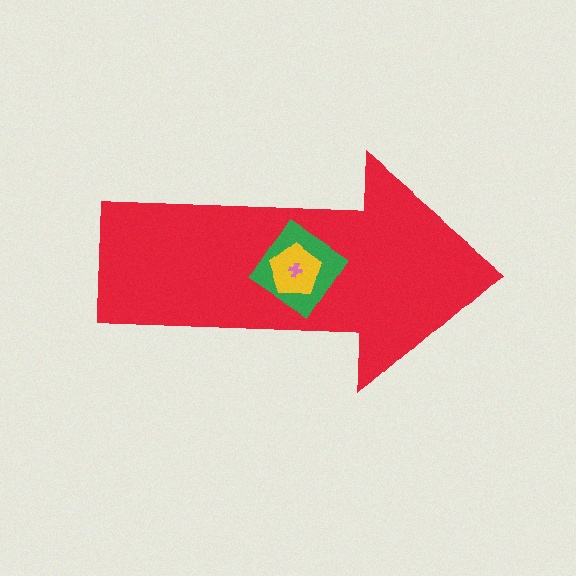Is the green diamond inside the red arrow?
Yes.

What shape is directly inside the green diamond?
The yellow pentagon.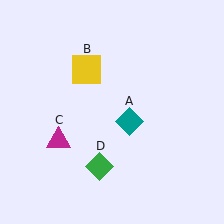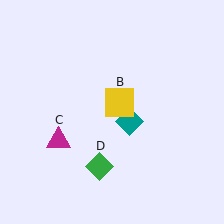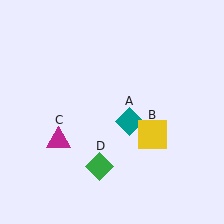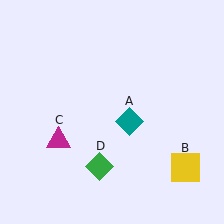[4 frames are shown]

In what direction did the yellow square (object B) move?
The yellow square (object B) moved down and to the right.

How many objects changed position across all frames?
1 object changed position: yellow square (object B).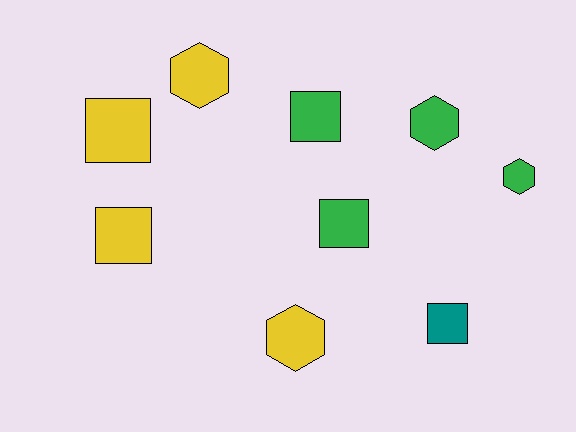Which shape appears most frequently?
Square, with 5 objects.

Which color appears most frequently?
Yellow, with 4 objects.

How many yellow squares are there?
There are 2 yellow squares.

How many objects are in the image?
There are 9 objects.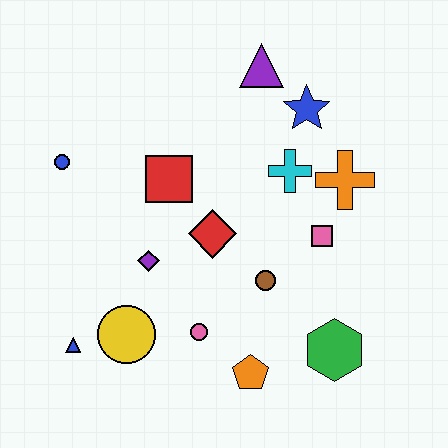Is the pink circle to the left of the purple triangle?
Yes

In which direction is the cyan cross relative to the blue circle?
The cyan cross is to the right of the blue circle.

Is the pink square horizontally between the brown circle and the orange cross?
Yes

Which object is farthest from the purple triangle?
The blue triangle is farthest from the purple triangle.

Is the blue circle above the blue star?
No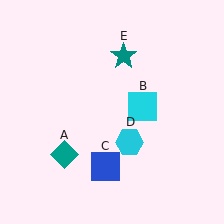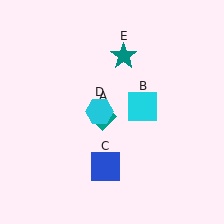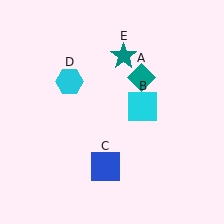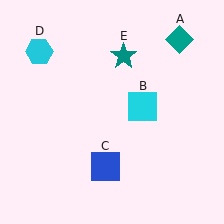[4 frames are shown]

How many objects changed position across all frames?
2 objects changed position: teal diamond (object A), cyan hexagon (object D).